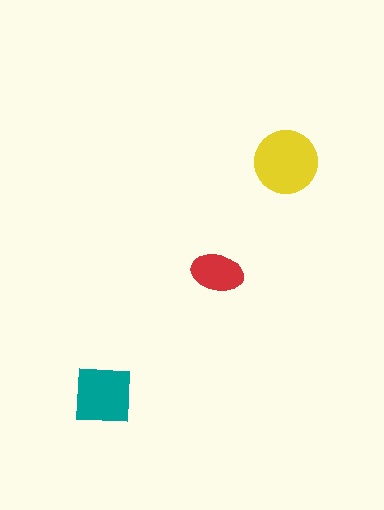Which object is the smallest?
The red ellipse.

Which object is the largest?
The yellow circle.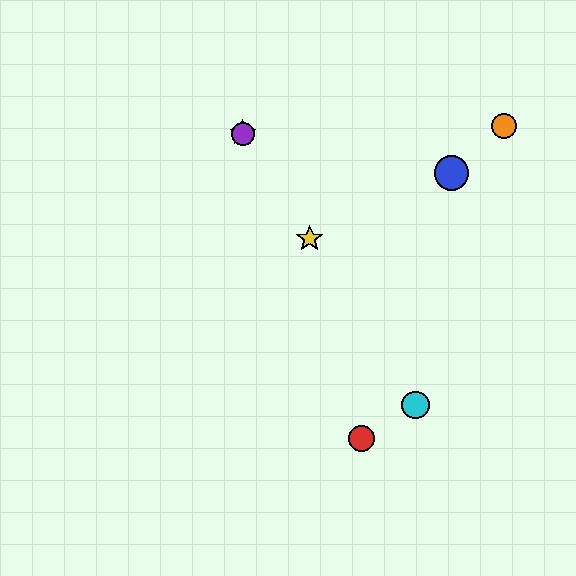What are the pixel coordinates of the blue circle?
The blue circle is at (451, 173).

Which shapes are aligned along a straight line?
The green star, the yellow star, the purple circle, the cyan circle are aligned along a straight line.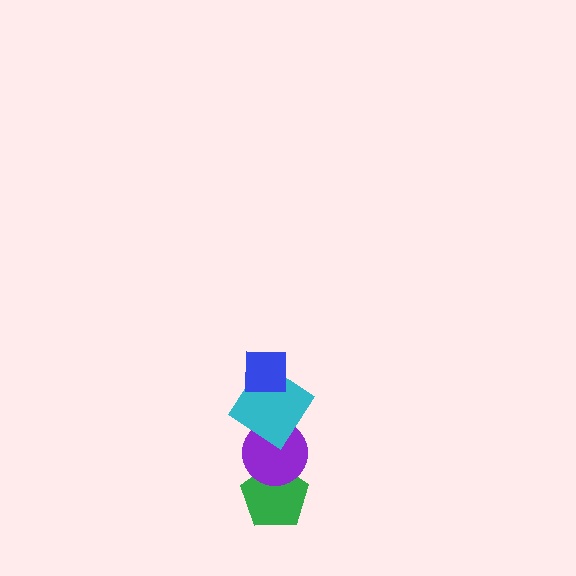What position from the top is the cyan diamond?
The cyan diamond is 2nd from the top.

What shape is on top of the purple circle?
The cyan diamond is on top of the purple circle.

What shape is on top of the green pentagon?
The purple circle is on top of the green pentagon.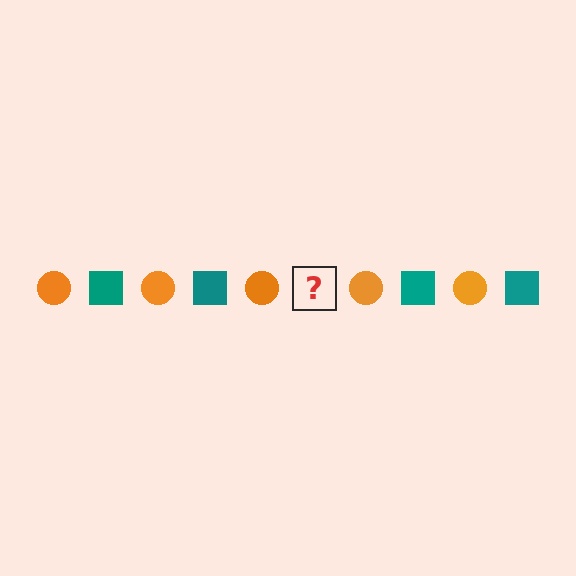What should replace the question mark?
The question mark should be replaced with a teal square.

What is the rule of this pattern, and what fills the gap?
The rule is that the pattern alternates between orange circle and teal square. The gap should be filled with a teal square.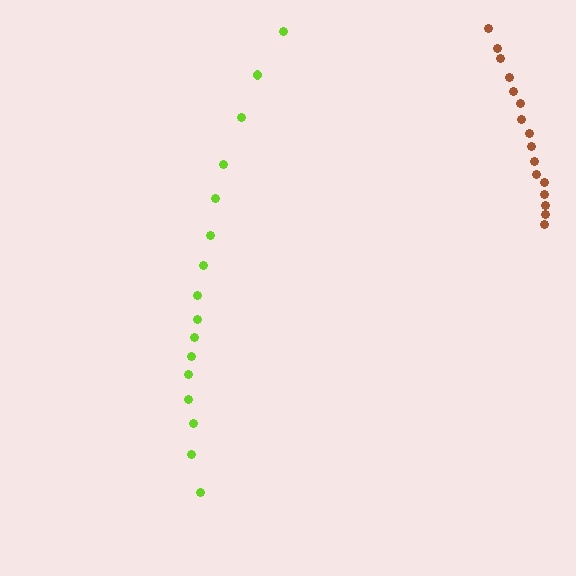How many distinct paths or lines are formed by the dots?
There are 2 distinct paths.